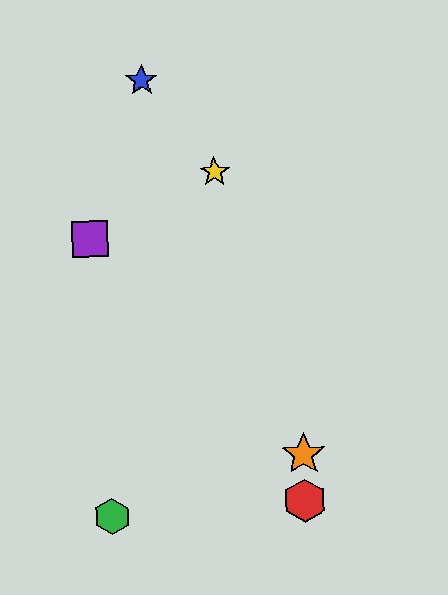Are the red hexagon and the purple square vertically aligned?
No, the red hexagon is at x≈305 and the purple square is at x≈90.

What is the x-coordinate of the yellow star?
The yellow star is at x≈214.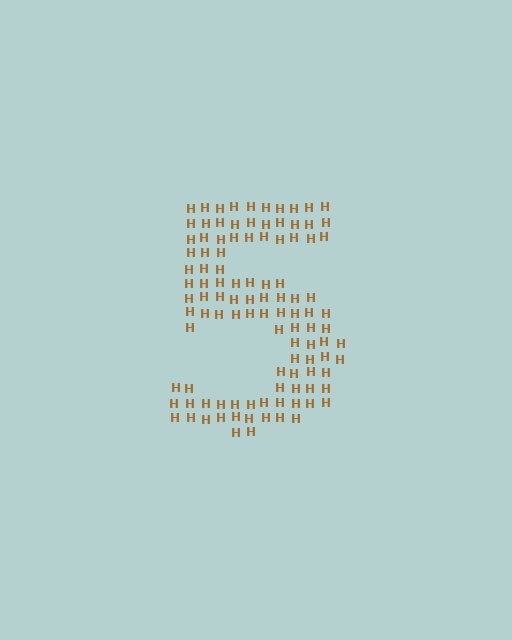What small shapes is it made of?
It is made of small letter H's.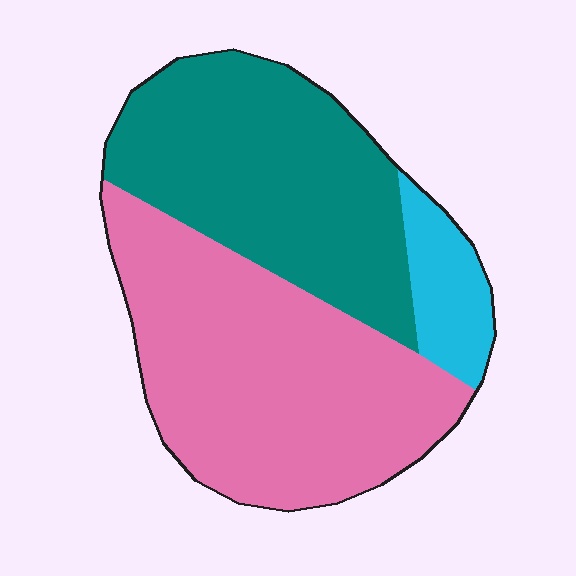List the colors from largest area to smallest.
From largest to smallest: pink, teal, cyan.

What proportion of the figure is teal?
Teal takes up between a third and a half of the figure.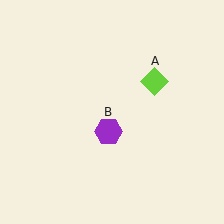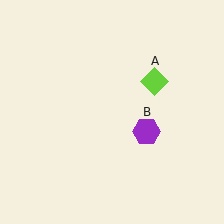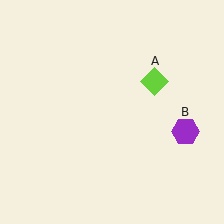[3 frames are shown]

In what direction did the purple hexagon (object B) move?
The purple hexagon (object B) moved right.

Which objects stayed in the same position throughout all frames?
Lime diamond (object A) remained stationary.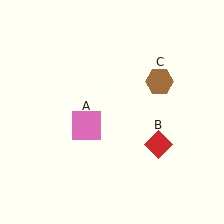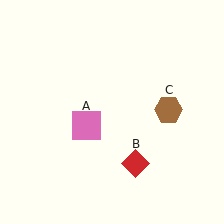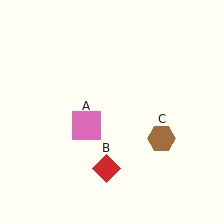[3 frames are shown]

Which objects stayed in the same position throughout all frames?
Pink square (object A) remained stationary.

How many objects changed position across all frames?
2 objects changed position: red diamond (object B), brown hexagon (object C).